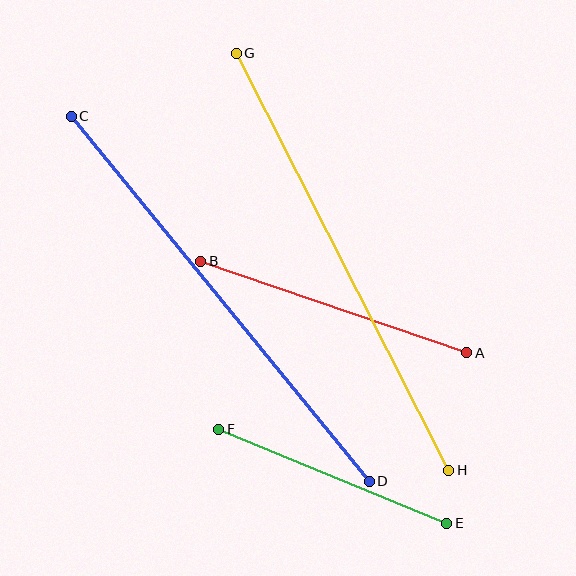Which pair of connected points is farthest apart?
Points C and D are farthest apart.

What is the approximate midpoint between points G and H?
The midpoint is at approximately (343, 262) pixels.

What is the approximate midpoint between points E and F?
The midpoint is at approximately (333, 476) pixels.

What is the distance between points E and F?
The distance is approximately 247 pixels.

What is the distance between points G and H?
The distance is approximately 468 pixels.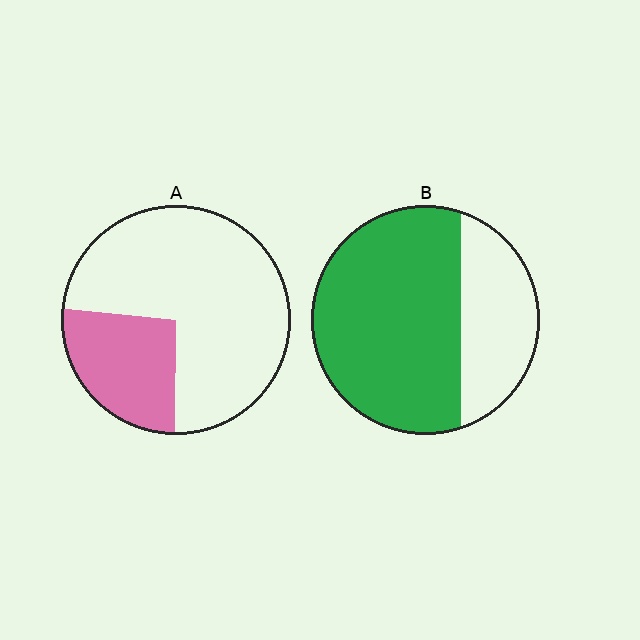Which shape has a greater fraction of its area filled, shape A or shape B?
Shape B.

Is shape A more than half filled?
No.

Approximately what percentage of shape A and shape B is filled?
A is approximately 25% and B is approximately 70%.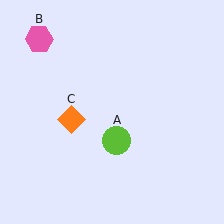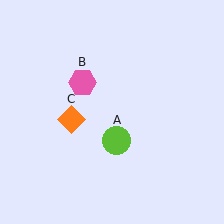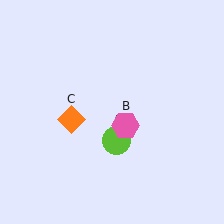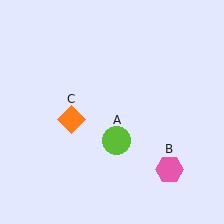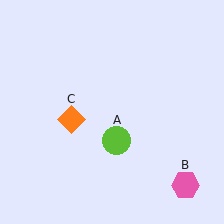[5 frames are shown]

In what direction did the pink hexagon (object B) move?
The pink hexagon (object B) moved down and to the right.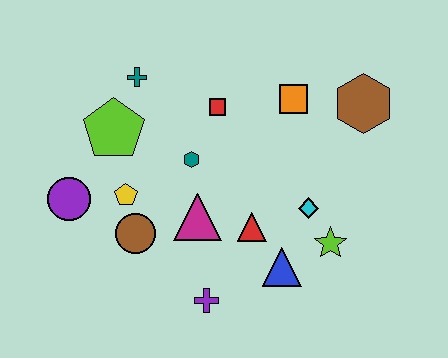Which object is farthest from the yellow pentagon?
The brown hexagon is farthest from the yellow pentagon.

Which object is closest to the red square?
The teal hexagon is closest to the red square.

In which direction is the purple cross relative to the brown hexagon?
The purple cross is below the brown hexagon.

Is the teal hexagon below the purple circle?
No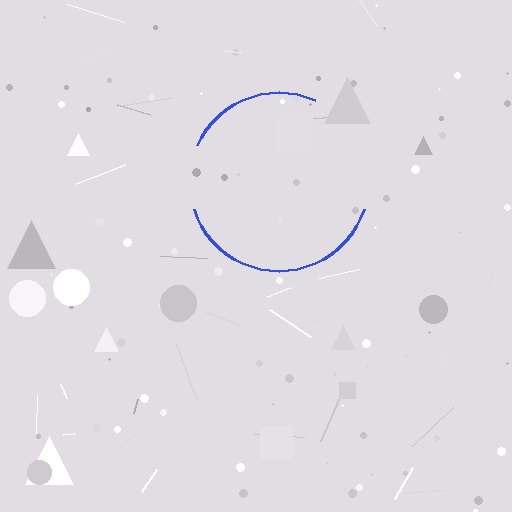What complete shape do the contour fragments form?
The contour fragments form a circle.